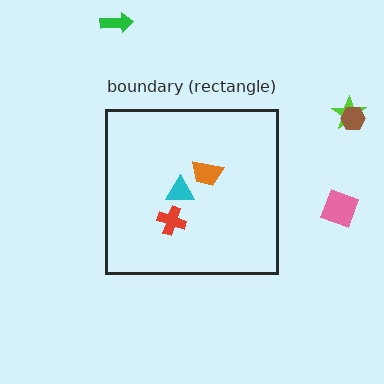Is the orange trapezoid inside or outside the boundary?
Inside.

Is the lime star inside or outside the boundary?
Outside.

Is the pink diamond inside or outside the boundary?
Outside.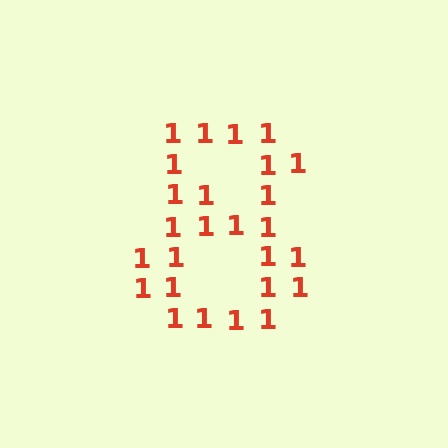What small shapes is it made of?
It is made of small digit 1's.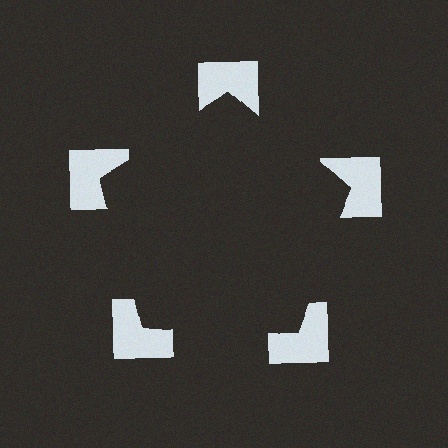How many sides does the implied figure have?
5 sides.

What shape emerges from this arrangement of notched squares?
An illusory pentagon — its edges are inferred from the aligned wedge cuts in the notched squares, not physically drawn.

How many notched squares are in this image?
There are 5 — one at each vertex of the illusory pentagon.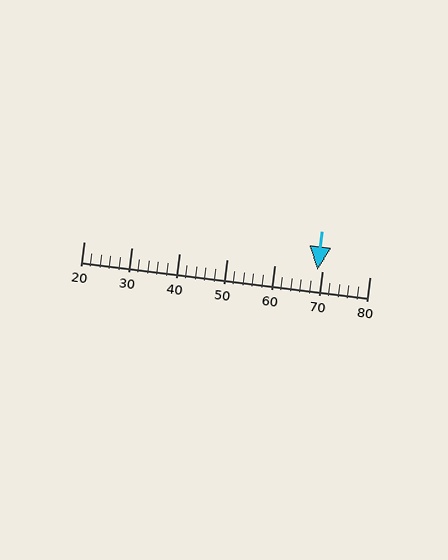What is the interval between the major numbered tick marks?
The major tick marks are spaced 10 units apart.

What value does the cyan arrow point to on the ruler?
The cyan arrow points to approximately 69.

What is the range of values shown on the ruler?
The ruler shows values from 20 to 80.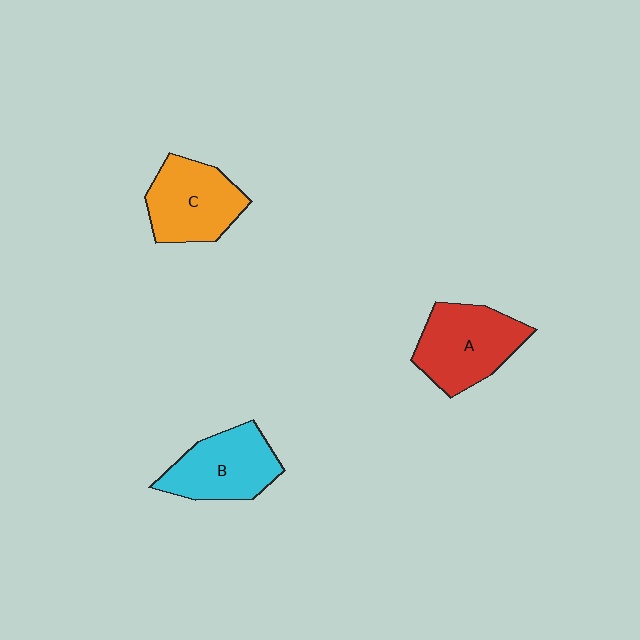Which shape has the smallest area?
Shape B (cyan).